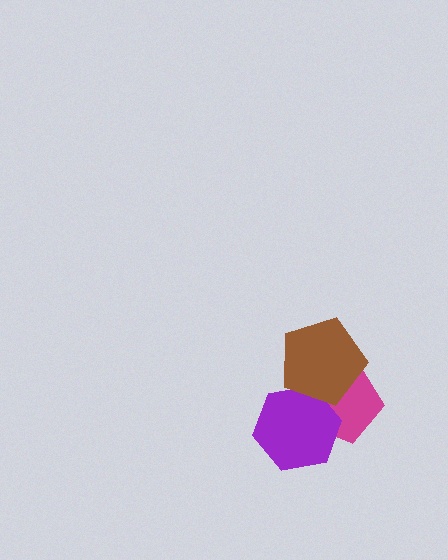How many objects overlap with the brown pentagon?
2 objects overlap with the brown pentagon.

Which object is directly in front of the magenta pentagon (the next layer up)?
The purple hexagon is directly in front of the magenta pentagon.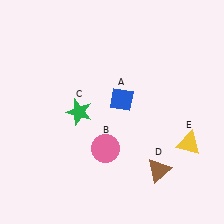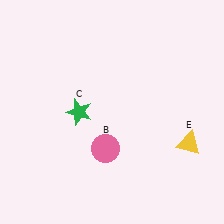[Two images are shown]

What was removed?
The brown triangle (D), the blue diamond (A) were removed in Image 2.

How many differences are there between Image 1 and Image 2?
There are 2 differences between the two images.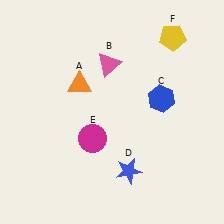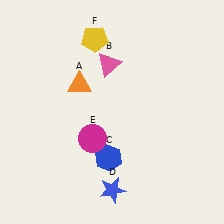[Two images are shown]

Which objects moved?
The objects that moved are: the blue hexagon (C), the blue star (D), the yellow pentagon (F).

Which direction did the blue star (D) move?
The blue star (D) moved down.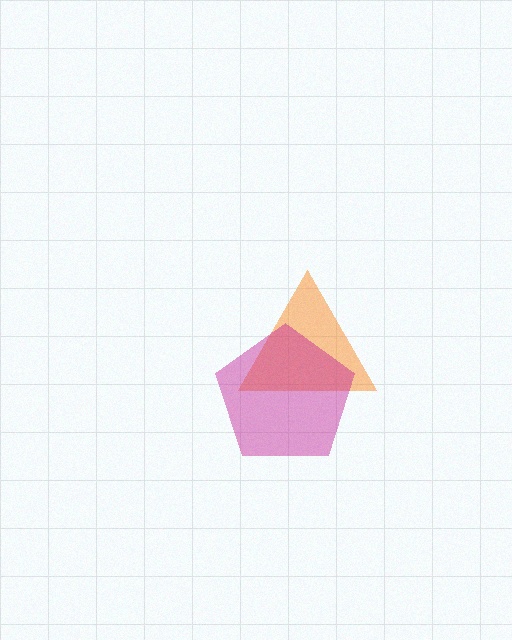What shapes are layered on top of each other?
The layered shapes are: an orange triangle, a magenta pentagon.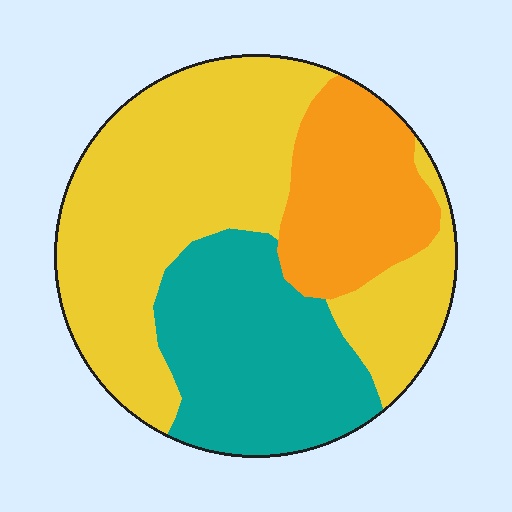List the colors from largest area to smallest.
From largest to smallest: yellow, teal, orange.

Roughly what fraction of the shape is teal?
Teal takes up about one quarter (1/4) of the shape.